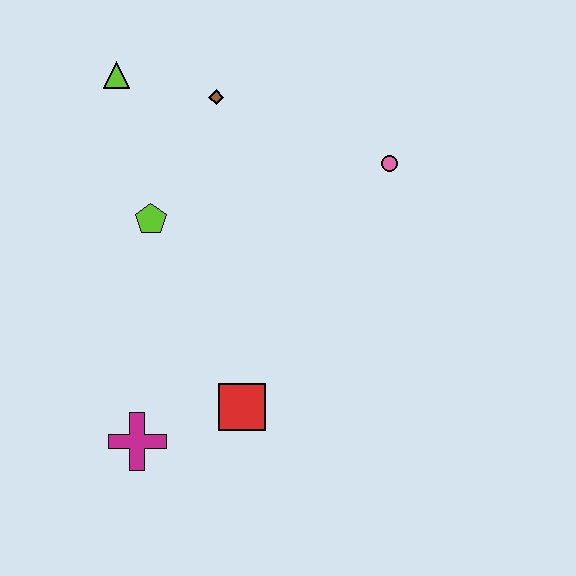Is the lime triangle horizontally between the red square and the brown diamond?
No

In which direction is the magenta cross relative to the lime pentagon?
The magenta cross is below the lime pentagon.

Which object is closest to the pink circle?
The brown diamond is closest to the pink circle.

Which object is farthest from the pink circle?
The magenta cross is farthest from the pink circle.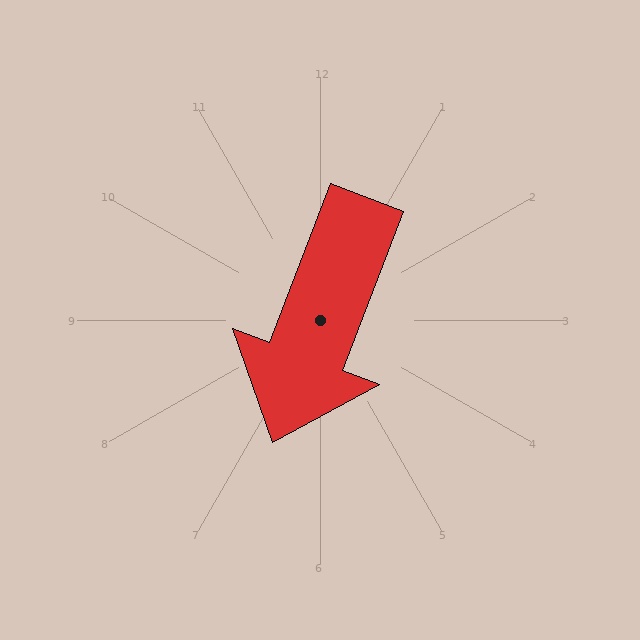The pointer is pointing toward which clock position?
Roughly 7 o'clock.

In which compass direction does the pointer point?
South.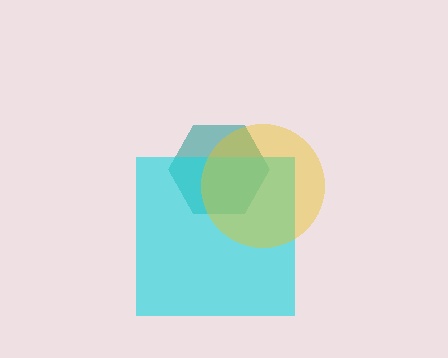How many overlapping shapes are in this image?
There are 3 overlapping shapes in the image.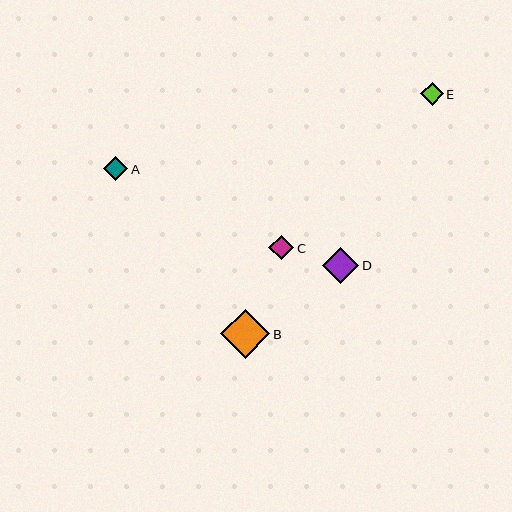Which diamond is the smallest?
Diamond E is the smallest with a size of approximately 22 pixels.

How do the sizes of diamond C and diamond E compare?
Diamond C and diamond E are approximately the same size.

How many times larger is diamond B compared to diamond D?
Diamond B is approximately 1.4 times the size of diamond D.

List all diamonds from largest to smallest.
From largest to smallest: B, D, C, A, E.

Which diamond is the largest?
Diamond B is the largest with a size of approximately 49 pixels.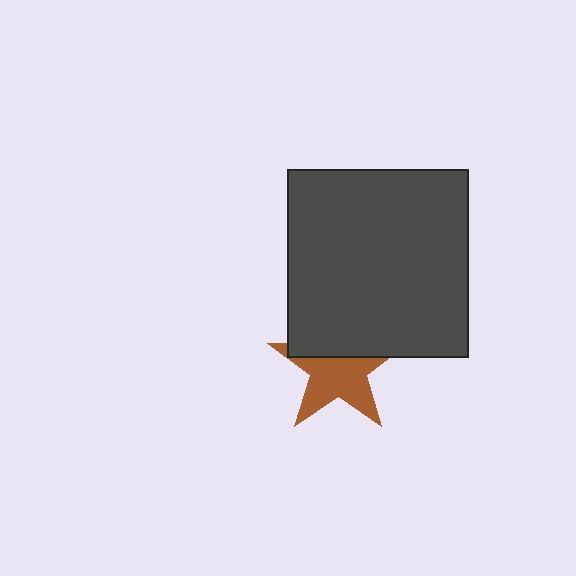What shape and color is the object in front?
The object in front is a dark gray rectangle.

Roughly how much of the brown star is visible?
About half of it is visible (roughly 62%).